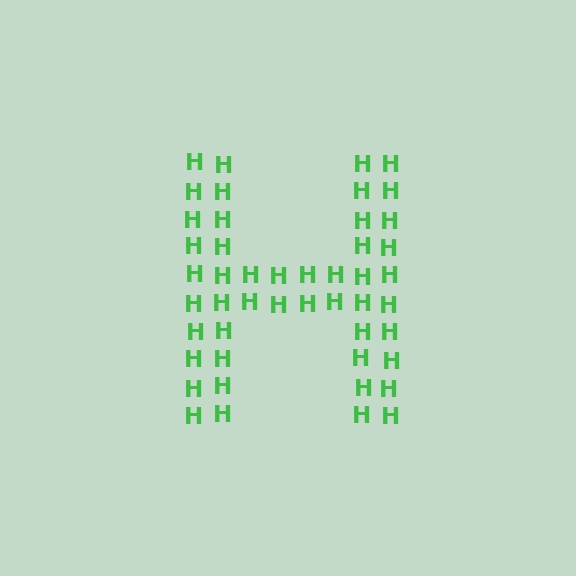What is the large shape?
The large shape is the letter H.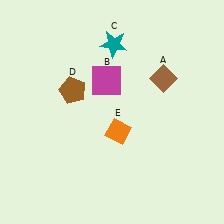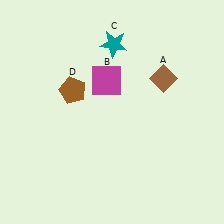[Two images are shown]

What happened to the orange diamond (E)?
The orange diamond (E) was removed in Image 2. It was in the bottom-right area of Image 1.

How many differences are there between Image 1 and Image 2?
There is 1 difference between the two images.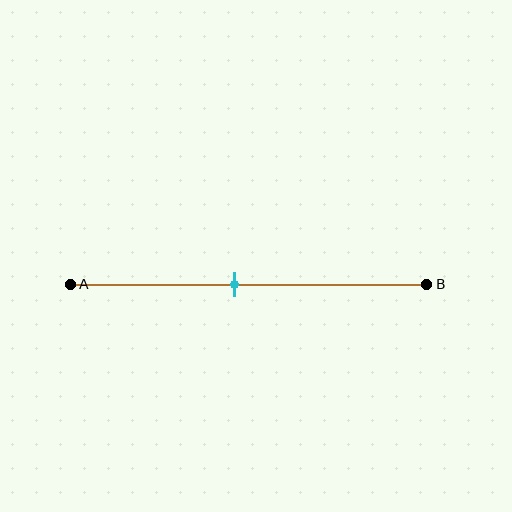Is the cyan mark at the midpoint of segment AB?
No, the mark is at about 45% from A, not at the 50% midpoint.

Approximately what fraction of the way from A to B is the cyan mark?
The cyan mark is approximately 45% of the way from A to B.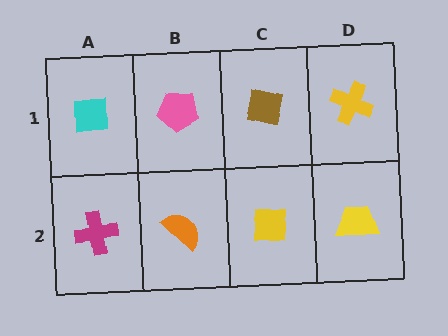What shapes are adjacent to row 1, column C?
A yellow square (row 2, column C), a pink pentagon (row 1, column B), a yellow cross (row 1, column D).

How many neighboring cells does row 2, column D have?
2.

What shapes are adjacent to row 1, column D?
A yellow trapezoid (row 2, column D), a brown square (row 1, column C).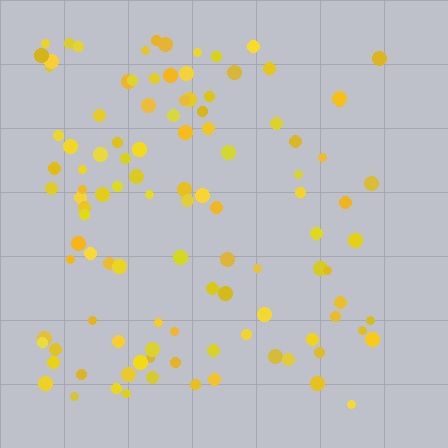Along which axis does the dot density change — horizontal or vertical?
Horizontal.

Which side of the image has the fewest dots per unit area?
The right.